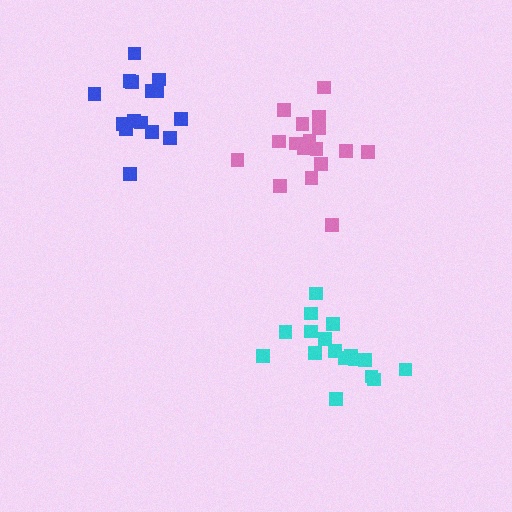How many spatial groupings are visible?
There are 3 spatial groupings.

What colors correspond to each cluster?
The clusters are colored: pink, blue, cyan.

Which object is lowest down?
The cyan cluster is bottommost.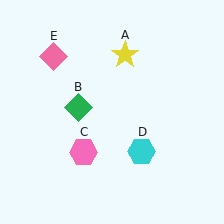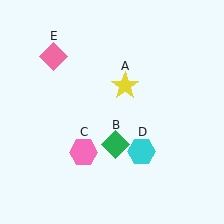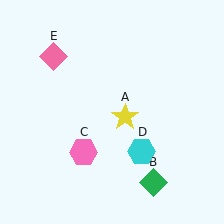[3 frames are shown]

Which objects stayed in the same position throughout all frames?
Pink hexagon (object C) and cyan hexagon (object D) and pink diamond (object E) remained stationary.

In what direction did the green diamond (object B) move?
The green diamond (object B) moved down and to the right.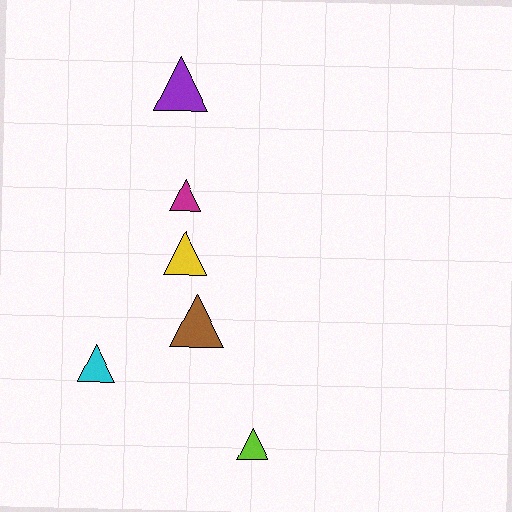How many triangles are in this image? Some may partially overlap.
There are 6 triangles.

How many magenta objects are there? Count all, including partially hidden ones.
There is 1 magenta object.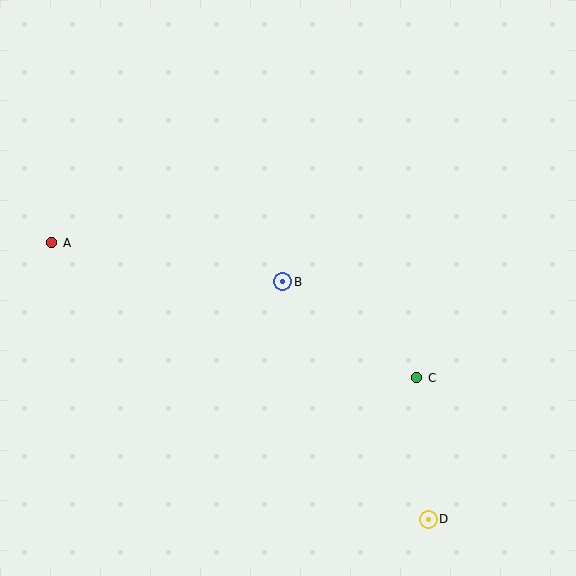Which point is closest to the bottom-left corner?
Point A is closest to the bottom-left corner.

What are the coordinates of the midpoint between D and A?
The midpoint between D and A is at (240, 381).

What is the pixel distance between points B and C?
The distance between B and C is 165 pixels.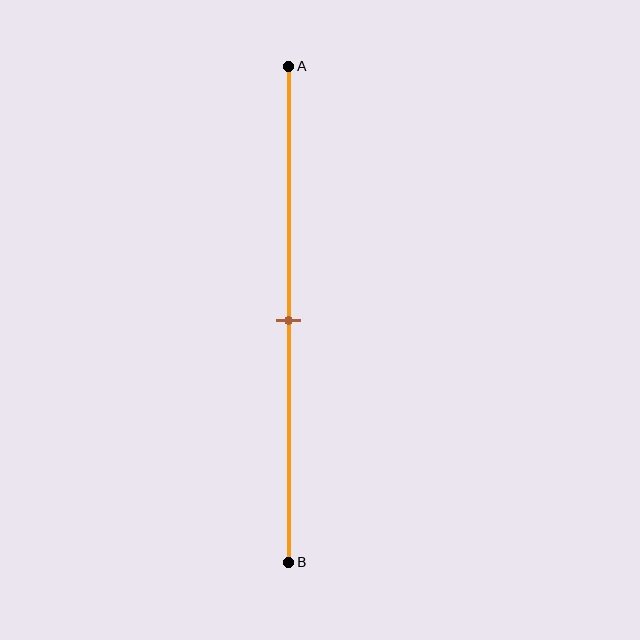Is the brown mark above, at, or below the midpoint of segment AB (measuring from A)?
The brown mark is approximately at the midpoint of segment AB.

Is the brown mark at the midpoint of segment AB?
Yes, the mark is approximately at the midpoint.